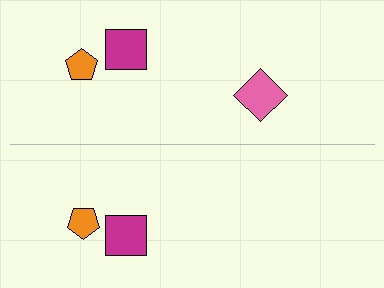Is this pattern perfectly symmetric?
No, the pattern is not perfectly symmetric. A pink diamond is missing from the bottom side.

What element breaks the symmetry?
A pink diamond is missing from the bottom side.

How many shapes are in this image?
There are 5 shapes in this image.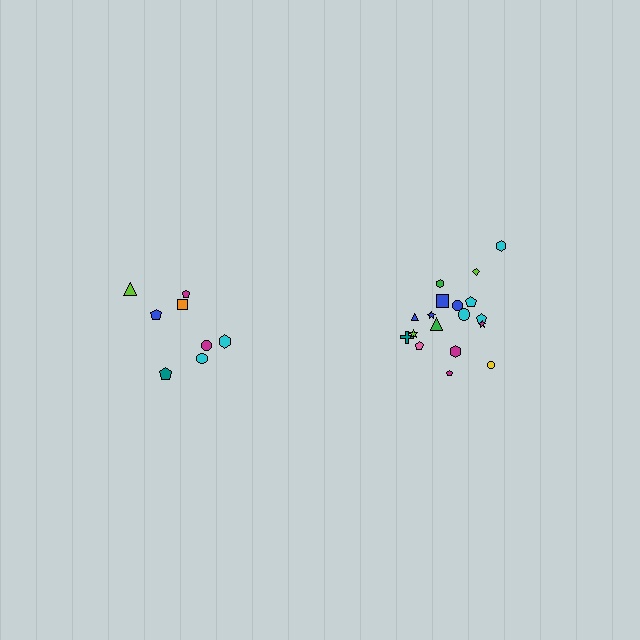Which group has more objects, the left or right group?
The right group.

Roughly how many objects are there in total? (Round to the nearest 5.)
Roughly 25 objects in total.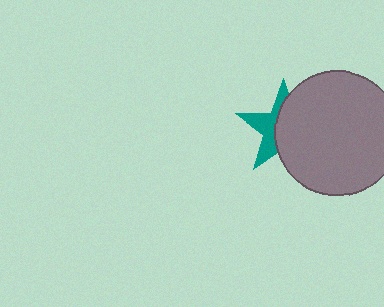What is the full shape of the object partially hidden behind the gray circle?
The partially hidden object is a teal star.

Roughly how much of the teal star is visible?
A small part of it is visible (roughly 41%).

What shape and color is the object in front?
The object in front is a gray circle.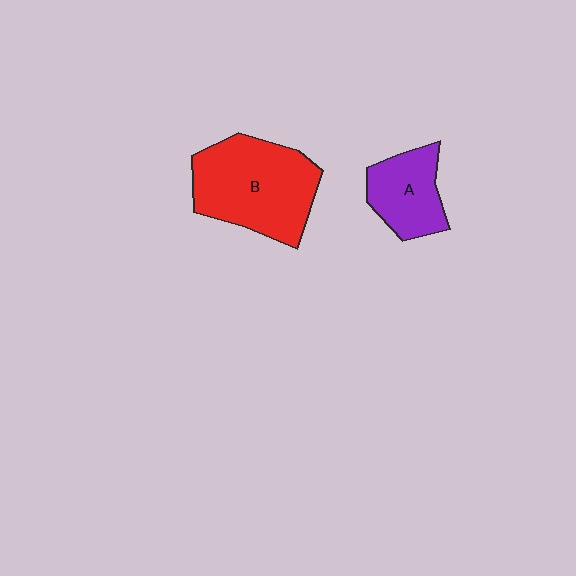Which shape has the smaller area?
Shape A (purple).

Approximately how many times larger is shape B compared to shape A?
Approximately 1.8 times.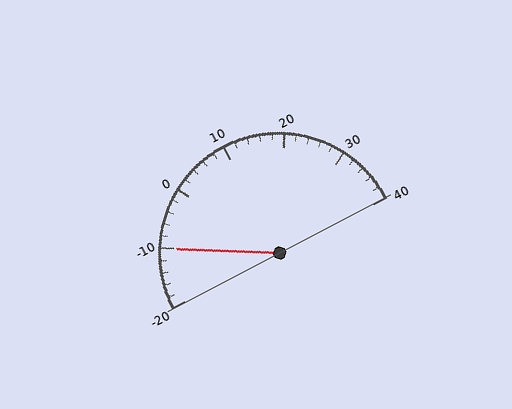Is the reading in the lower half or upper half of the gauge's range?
The reading is in the lower half of the range (-20 to 40).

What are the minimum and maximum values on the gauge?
The gauge ranges from -20 to 40.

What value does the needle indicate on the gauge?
The needle indicates approximately -10.